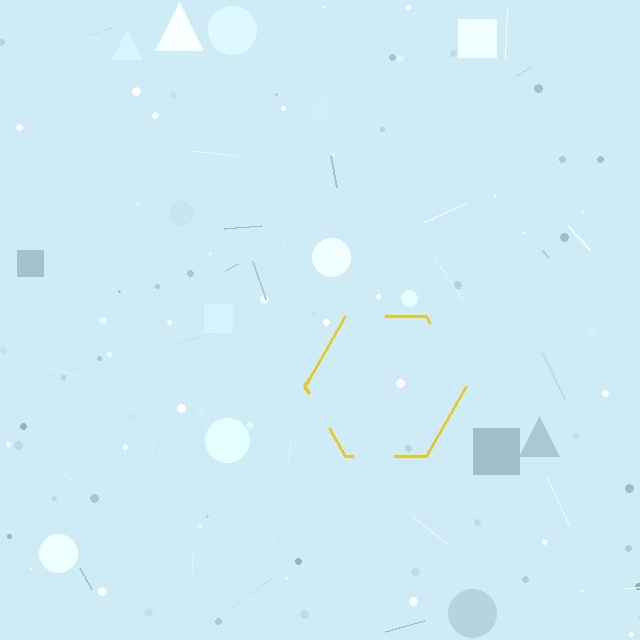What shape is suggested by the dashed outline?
The dashed outline suggests a hexagon.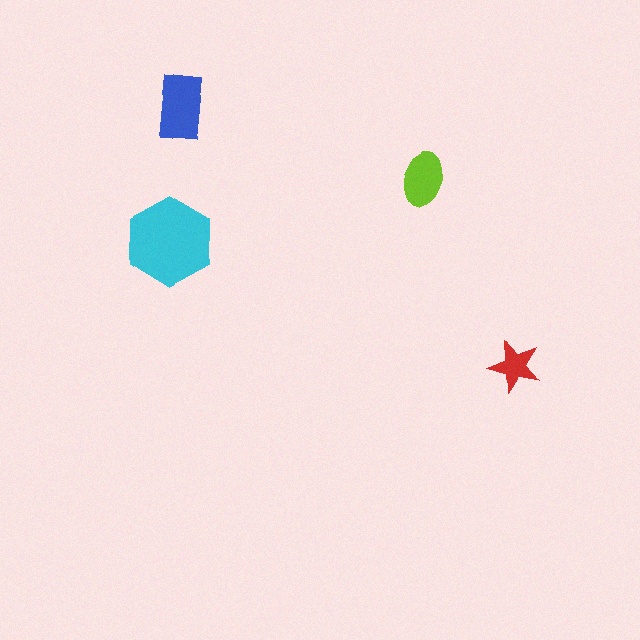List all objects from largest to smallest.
The cyan hexagon, the blue rectangle, the lime ellipse, the red star.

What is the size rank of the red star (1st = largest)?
4th.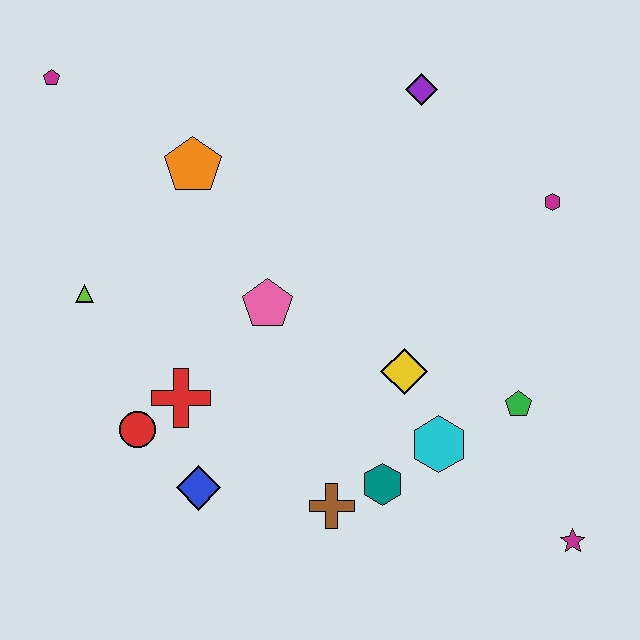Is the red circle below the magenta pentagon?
Yes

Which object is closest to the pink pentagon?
The red cross is closest to the pink pentagon.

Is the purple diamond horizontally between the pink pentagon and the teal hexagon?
No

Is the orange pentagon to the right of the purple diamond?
No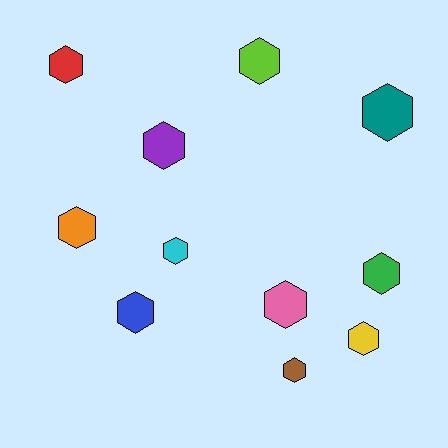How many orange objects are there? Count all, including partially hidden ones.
There is 1 orange object.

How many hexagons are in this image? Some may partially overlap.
There are 11 hexagons.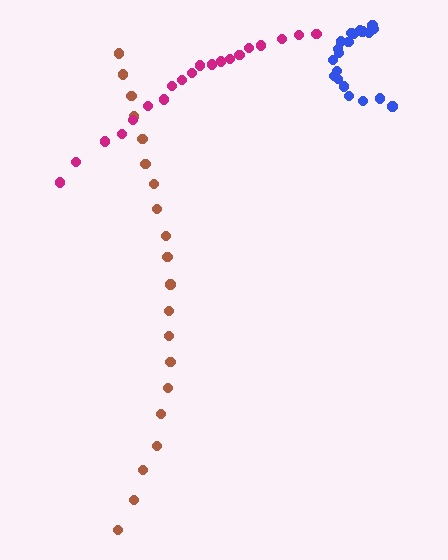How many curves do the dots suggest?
There are 3 distinct paths.